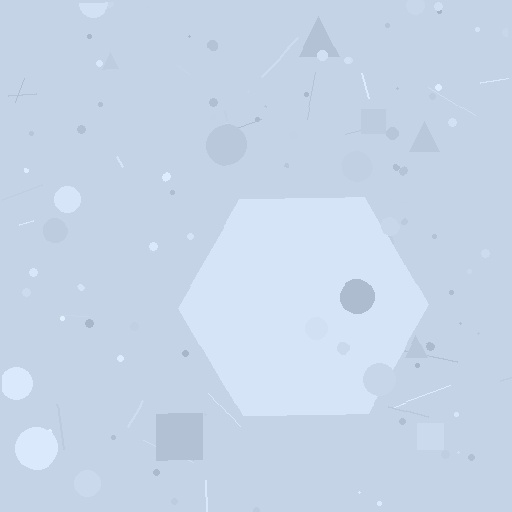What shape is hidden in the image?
A hexagon is hidden in the image.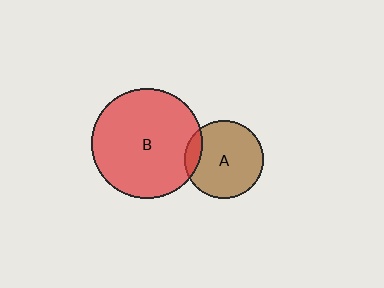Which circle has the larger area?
Circle B (red).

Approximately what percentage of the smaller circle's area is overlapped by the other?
Approximately 10%.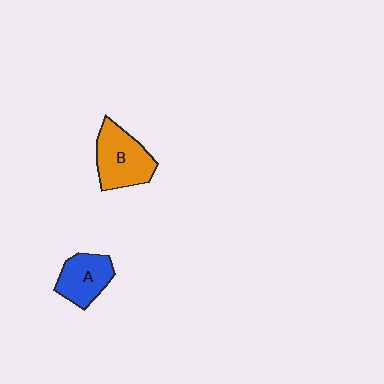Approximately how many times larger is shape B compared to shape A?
Approximately 1.3 times.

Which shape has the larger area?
Shape B (orange).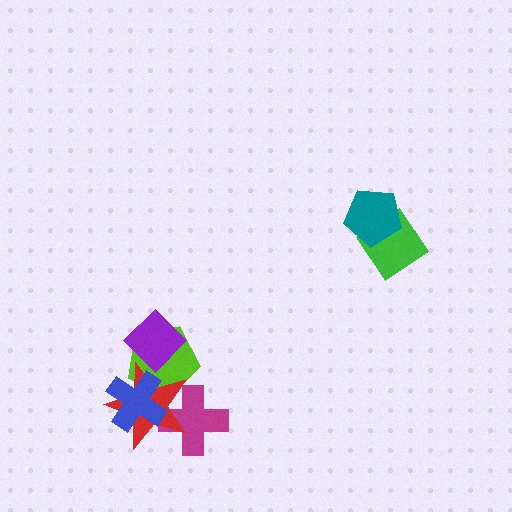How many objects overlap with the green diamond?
1 object overlaps with the green diamond.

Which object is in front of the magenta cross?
The red star is in front of the magenta cross.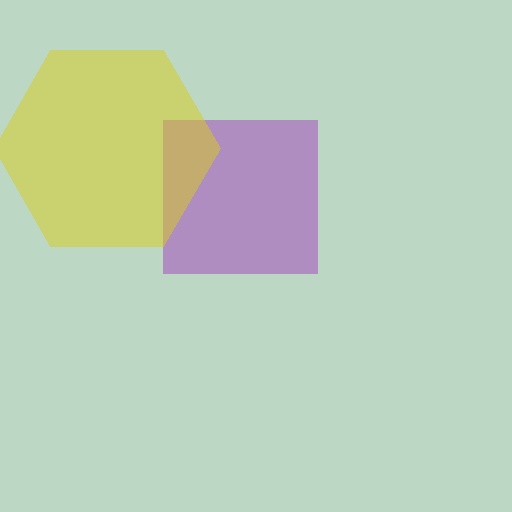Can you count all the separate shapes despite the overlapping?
Yes, there are 2 separate shapes.